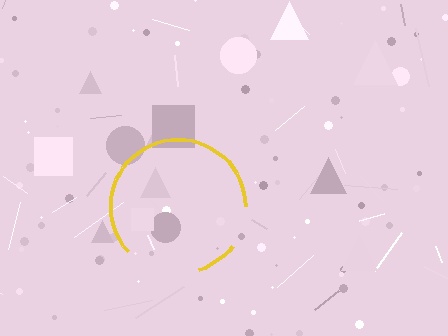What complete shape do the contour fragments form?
The contour fragments form a circle.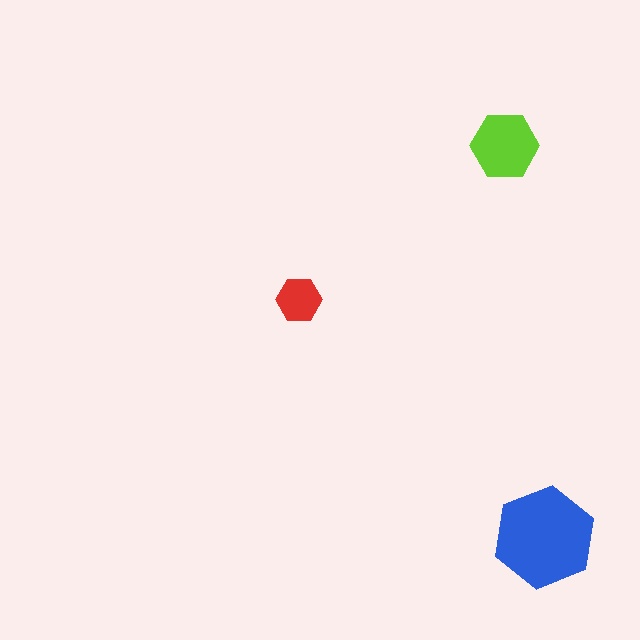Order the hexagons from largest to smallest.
the blue one, the lime one, the red one.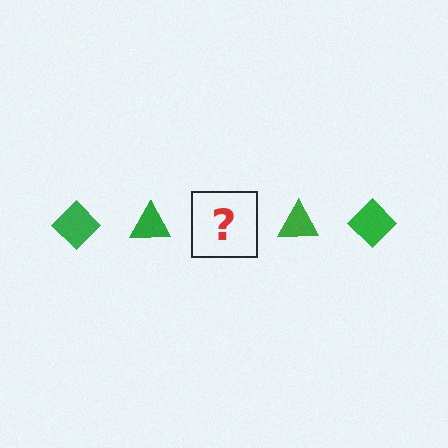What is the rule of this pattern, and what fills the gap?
The rule is that the pattern cycles through diamond, triangle shapes in green. The gap should be filled with a green diamond.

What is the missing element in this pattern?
The missing element is a green diamond.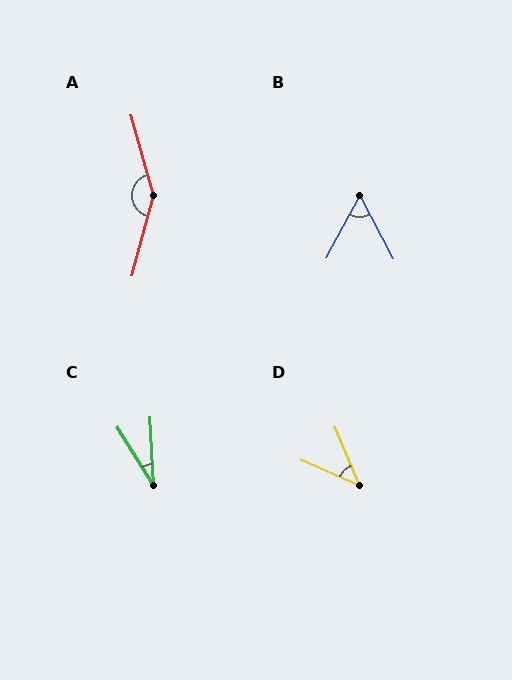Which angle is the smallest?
C, at approximately 30 degrees.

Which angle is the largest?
A, at approximately 149 degrees.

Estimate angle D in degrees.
Approximately 44 degrees.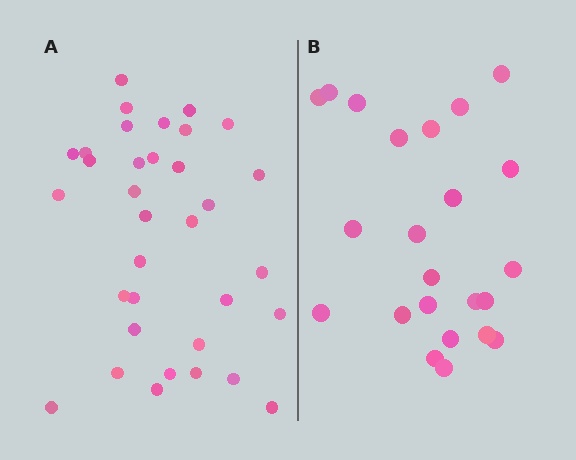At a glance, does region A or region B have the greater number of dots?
Region A (the left region) has more dots.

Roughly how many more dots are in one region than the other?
Region A has roughly 12 or so more dots than region B.